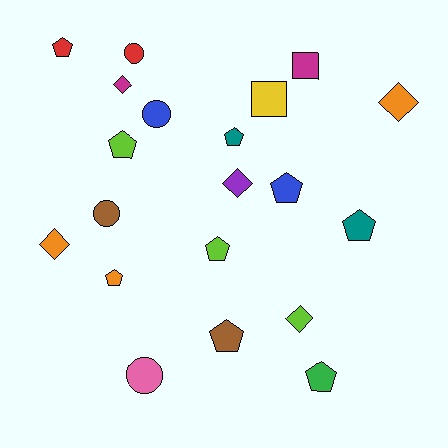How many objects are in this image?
There are 20 objects.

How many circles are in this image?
There are 4 circles.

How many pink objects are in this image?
There is 1 pink object.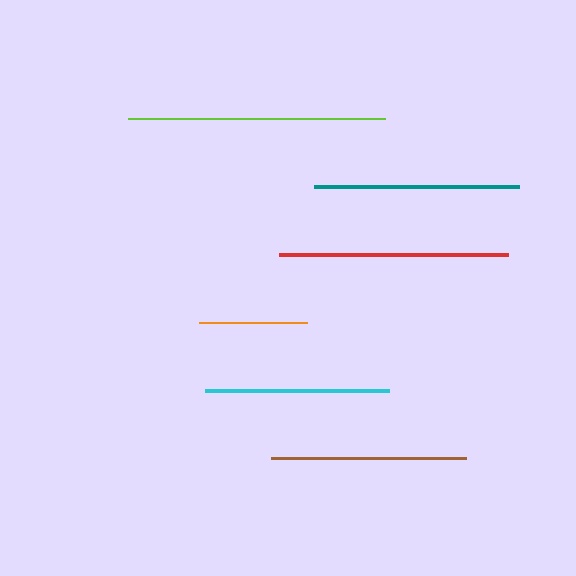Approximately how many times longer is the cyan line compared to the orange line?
The cyan line is approximately 1.7 times the length of the orange line.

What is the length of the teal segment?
The teal segment is approximately 205 pixels long.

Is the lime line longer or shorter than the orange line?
The lime line is longer than the orange line.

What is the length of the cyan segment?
The cyan segment is approximately 183 pixels long.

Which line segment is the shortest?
The orange line is the shortest at approximately 107 pixels.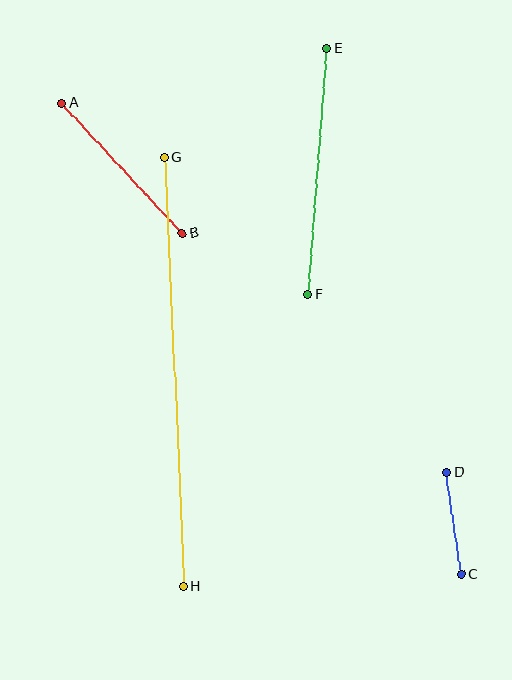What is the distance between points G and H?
The distance is approximately 429 pixels.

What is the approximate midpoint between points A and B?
The midpoint is at approximately (122, 168) pixels.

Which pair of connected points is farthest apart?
Points G and H are farthest apart.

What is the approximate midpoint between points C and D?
The midpoint is at approximately (454, 523) pixels.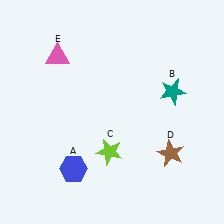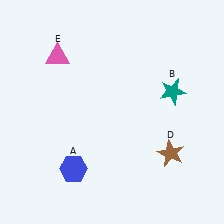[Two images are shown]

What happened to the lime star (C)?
The lime star (C) was removed in Image 2. It was in the bottom-left area of Image 1.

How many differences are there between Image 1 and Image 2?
There is 1 difference between the two images.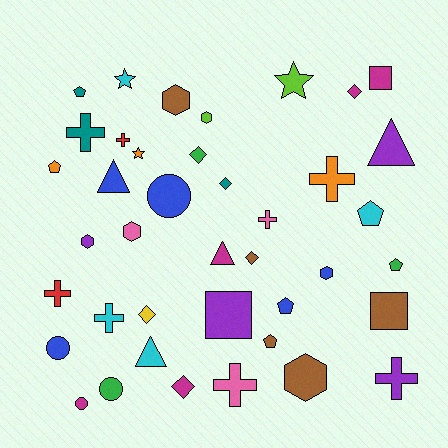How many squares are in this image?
There are 3 squares.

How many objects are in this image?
There are 40 objects.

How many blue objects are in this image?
There are 5 blue objects.